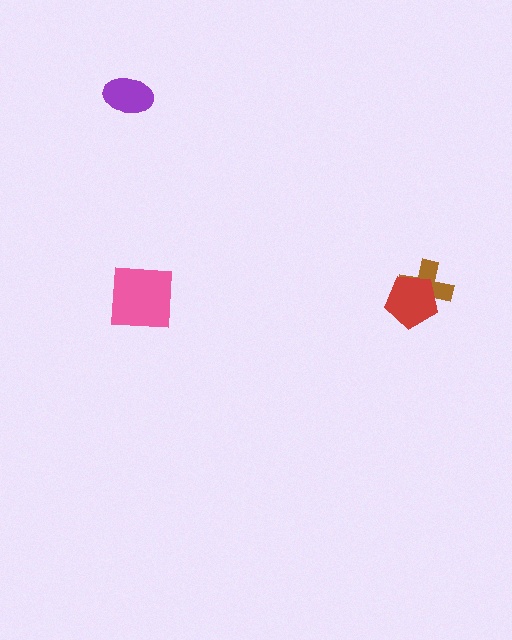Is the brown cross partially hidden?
Yes, it is partially covered by another shape.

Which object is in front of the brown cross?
The red pentagon is in front of the brown cross.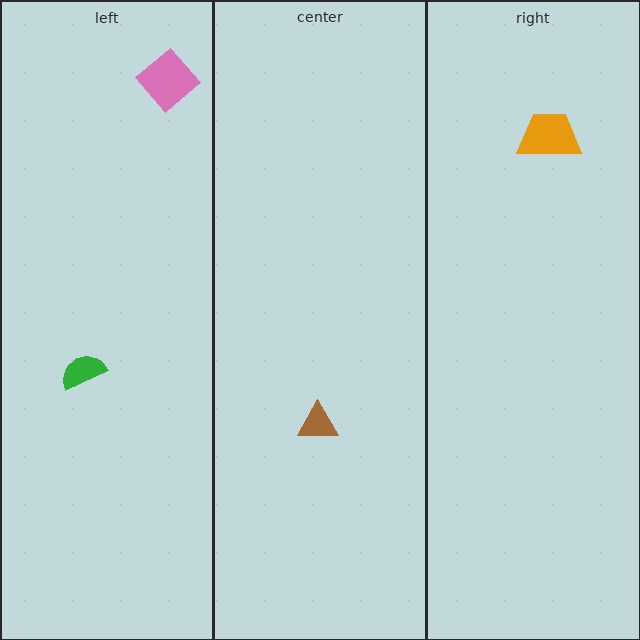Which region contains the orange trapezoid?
The right region.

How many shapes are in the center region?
1.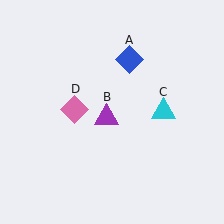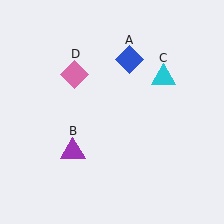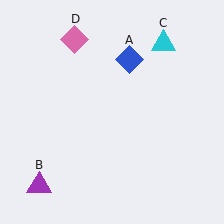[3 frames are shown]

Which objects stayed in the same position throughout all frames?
Blue diamond (object A) remained stationary.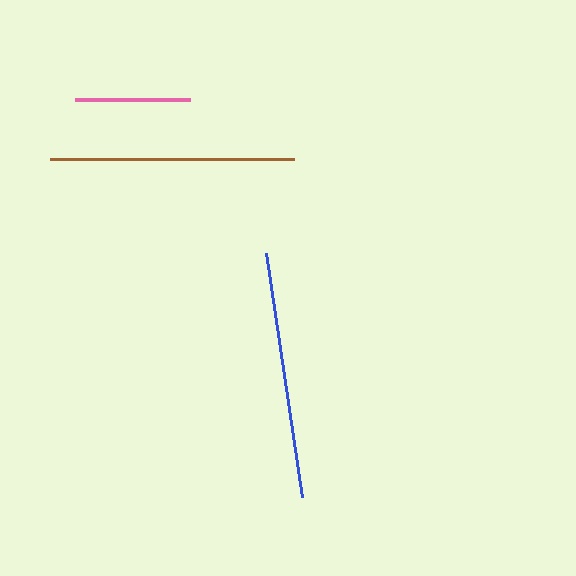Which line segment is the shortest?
The pink line is the shortest at approximately 114 pixels.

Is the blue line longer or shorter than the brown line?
The blue line is longer than the brown line.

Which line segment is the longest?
The blue line is the longest at approximately 246 pixels.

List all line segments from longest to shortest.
From longest to shortest: blue, brown, pink.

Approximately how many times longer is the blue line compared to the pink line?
The blue line is approximately 2.2 times the length of the pink line.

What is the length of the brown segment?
The brown segment is approximately 244 pixels long.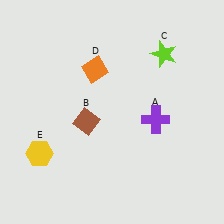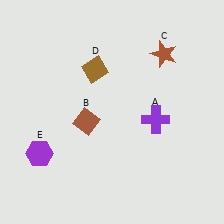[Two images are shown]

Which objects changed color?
C changed from lime to brown. D changed from orange to brown. E changed from yellow to purple.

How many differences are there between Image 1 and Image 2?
There are 3 differences between the two images.